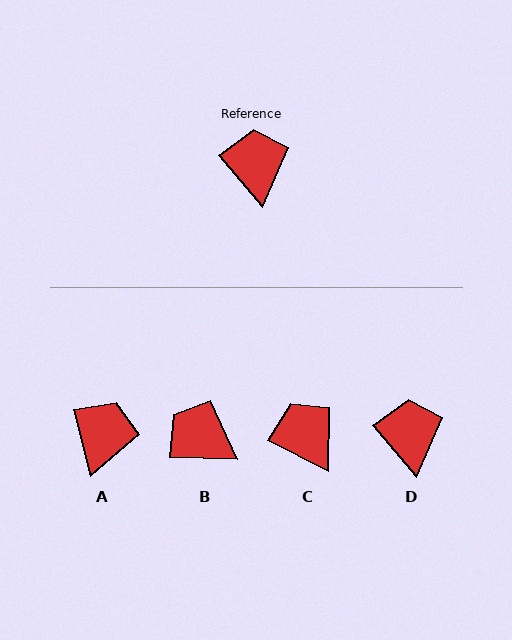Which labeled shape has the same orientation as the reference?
D.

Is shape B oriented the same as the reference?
No, it is off by about 48 degrees.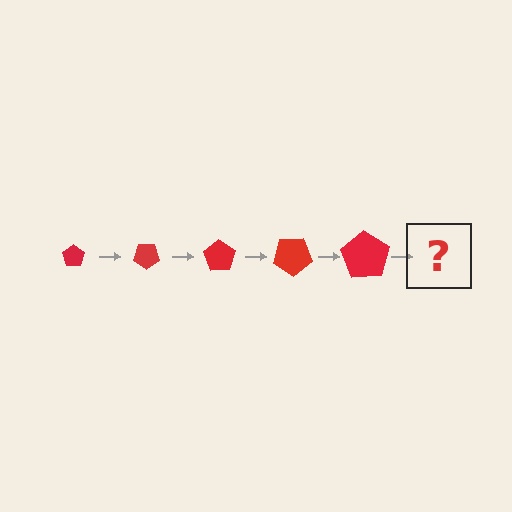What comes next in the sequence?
The next element should be a pentagon, larger than the previous one and rotated 175 degrees from the start.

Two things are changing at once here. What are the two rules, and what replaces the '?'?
The two rules are that the pentagon grows larger each step and it rotates 35 degrees each step. The '?' should be a pentagon, larger than the previous one and rotated 175 degrees from the start.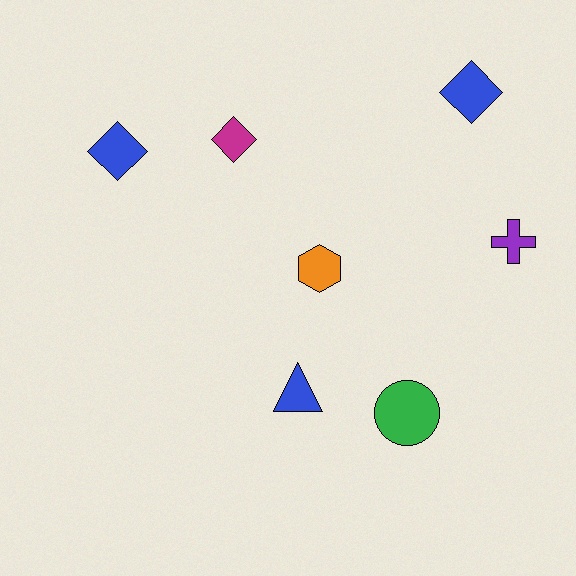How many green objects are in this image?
There is 1 green object.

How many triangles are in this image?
There is 1 triangle.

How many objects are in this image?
There are 7 objects.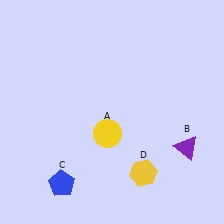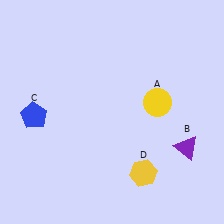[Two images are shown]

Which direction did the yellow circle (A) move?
The yellow circle (A) moved right.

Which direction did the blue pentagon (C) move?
The blue pentagon (C) moved up.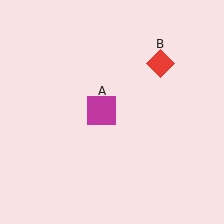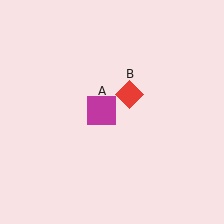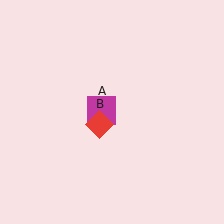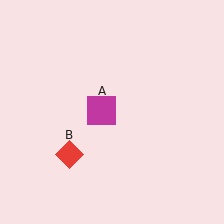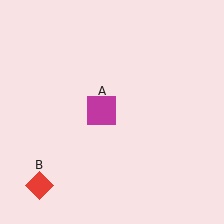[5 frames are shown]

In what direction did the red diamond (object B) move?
The red diamond (object B) moved down and to the left.